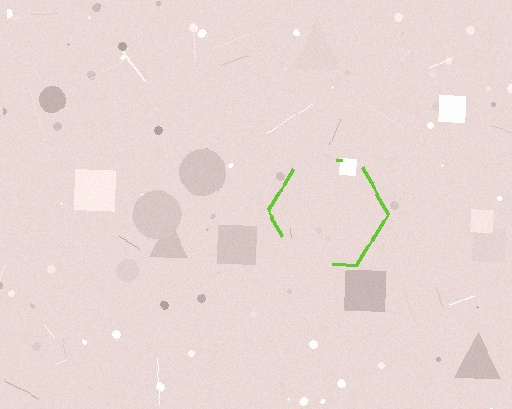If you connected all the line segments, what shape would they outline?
They would outline a hexagon.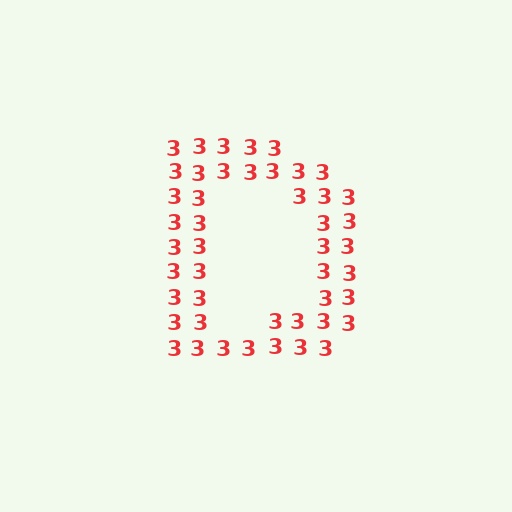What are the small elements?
The small elements are digit 3's.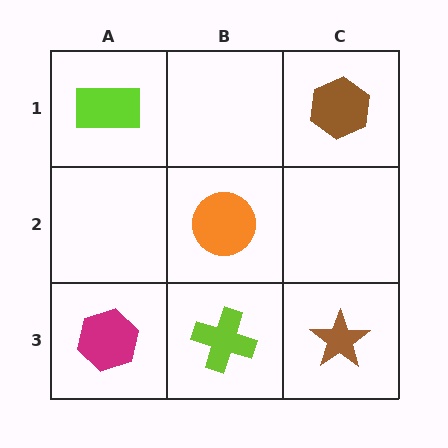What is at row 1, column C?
A brown hexagon.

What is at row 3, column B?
A lime cross.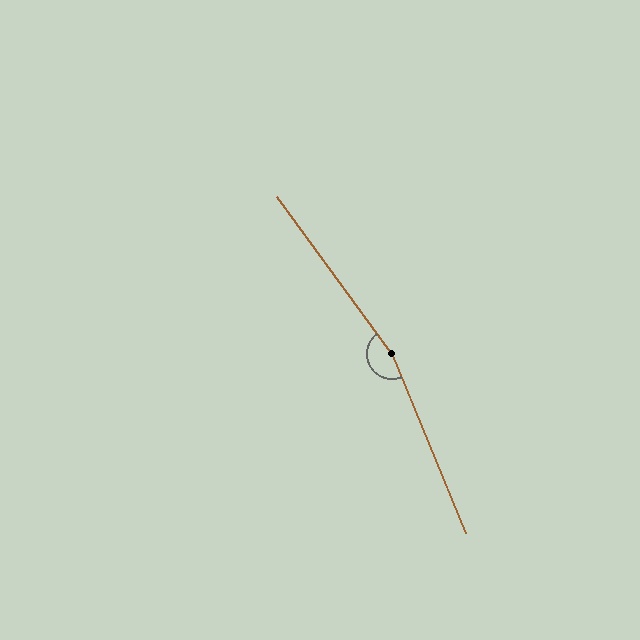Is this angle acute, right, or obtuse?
It is obtuse.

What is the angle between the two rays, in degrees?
Approximately 166 degrees.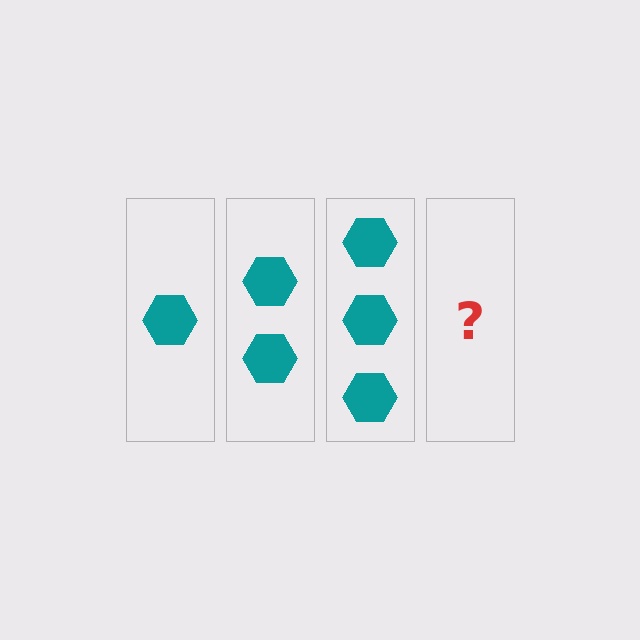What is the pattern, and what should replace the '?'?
The pattern is that each step adds one more hexagon. The '?' should be 4 hexagons.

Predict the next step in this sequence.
The next step is 4 hexagons.